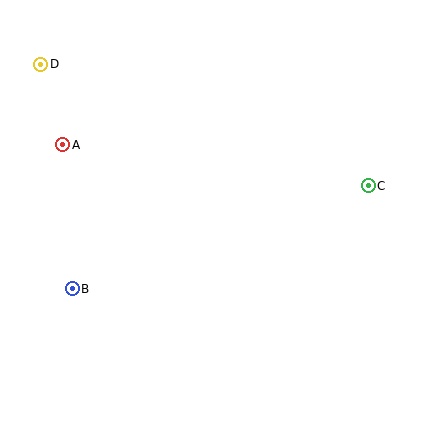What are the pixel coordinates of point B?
Point B is at (72, 289).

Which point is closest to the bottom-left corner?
Point B is closest to the bottom-left corner.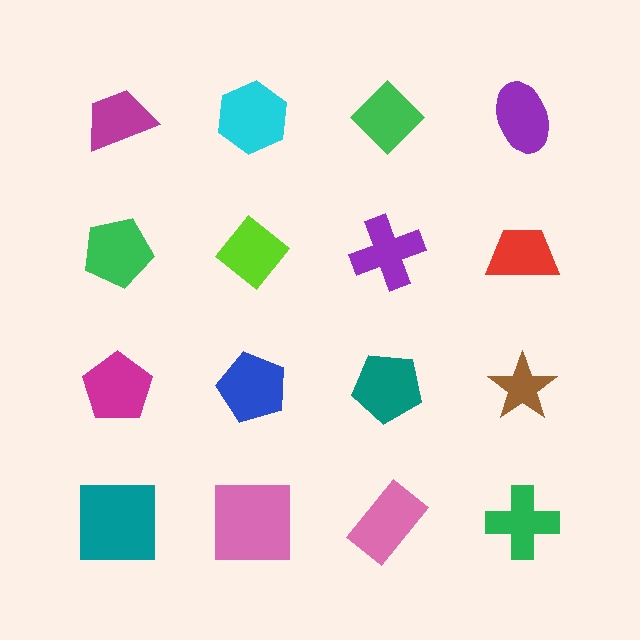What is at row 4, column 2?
A pink square.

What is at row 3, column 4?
A brown star.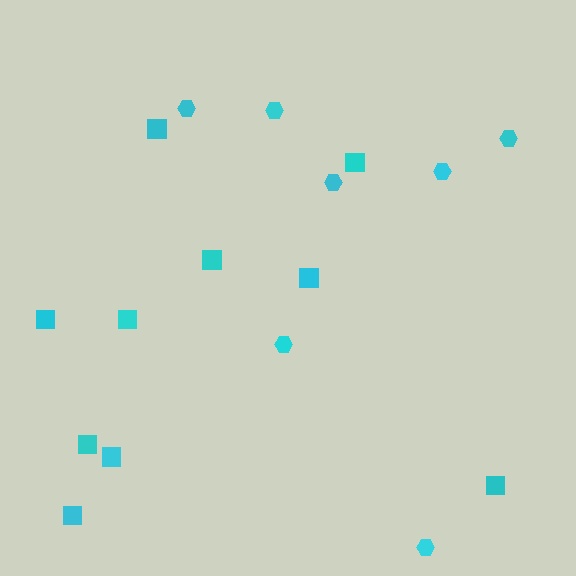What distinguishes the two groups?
There are 2 groups: one group of hexagons (7) and one group of squares (10).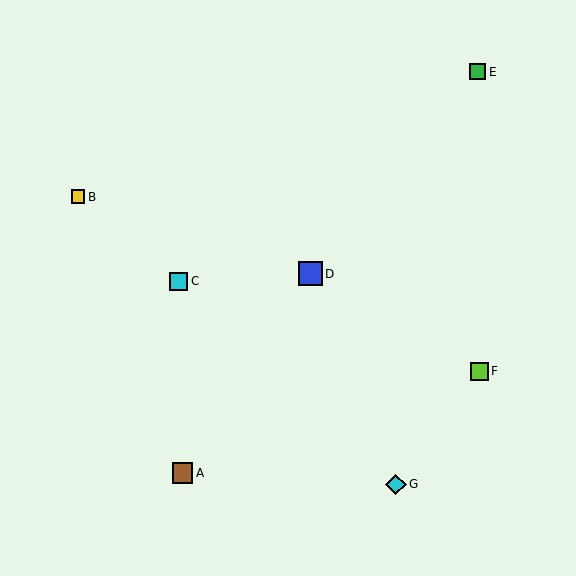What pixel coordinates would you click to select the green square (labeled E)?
Click at (478, 72) to select the green square E.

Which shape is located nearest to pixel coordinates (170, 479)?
The brown square (labeled A) at (183, 473) is nearest to that location.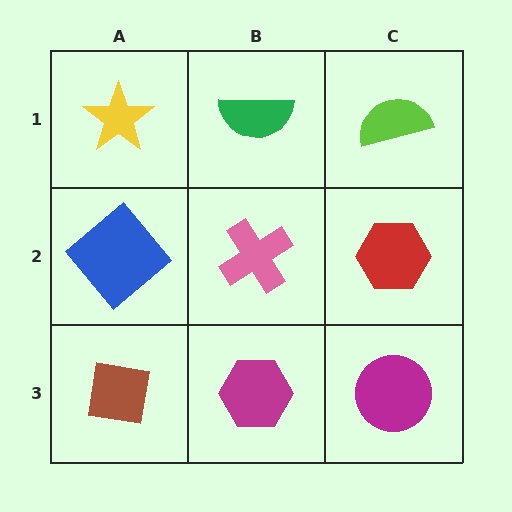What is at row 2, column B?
A pink cross.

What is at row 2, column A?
A blue diamond.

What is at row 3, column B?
A magenta hexagon.